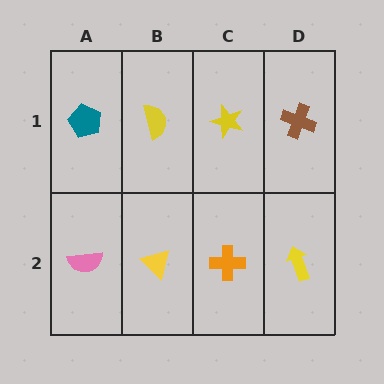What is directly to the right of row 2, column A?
A yellow triangle.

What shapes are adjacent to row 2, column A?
A teal pentagon (row 1, column A), a yellow triangle (row 2, column B).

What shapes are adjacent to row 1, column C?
An orange cross (row 2, column C), a yellow semicircle (row 1, column B), a brown cross (row 1, column D).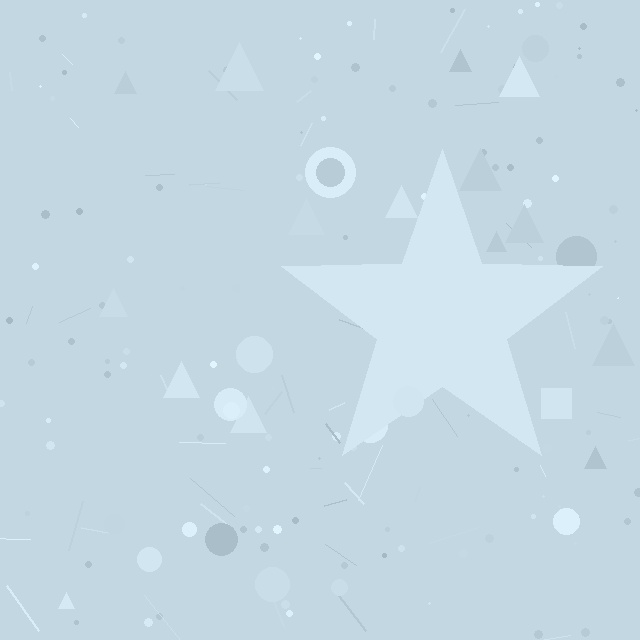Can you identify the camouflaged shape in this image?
The camouflaged shape is a star.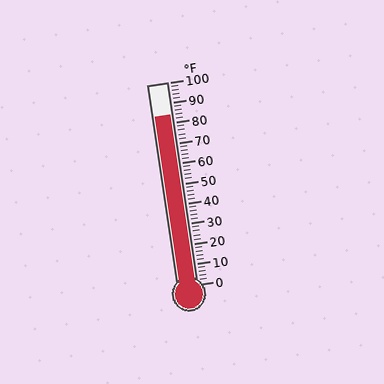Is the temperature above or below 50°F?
The temperature is above 50°F.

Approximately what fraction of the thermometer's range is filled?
The thermometer is filled to approximately 85% of its range.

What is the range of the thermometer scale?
The thermometer scale ranges from 0°F to 100°F.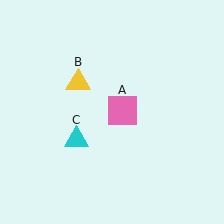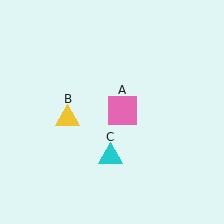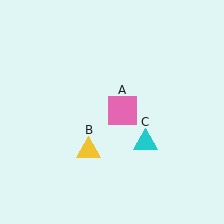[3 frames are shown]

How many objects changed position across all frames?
2 objects changed position: yellow triangle (object B), cyan triangle (object C).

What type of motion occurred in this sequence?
The yellow triangle (object B), cyan triangle (object C) rotated counterclockwise around the center of the scene.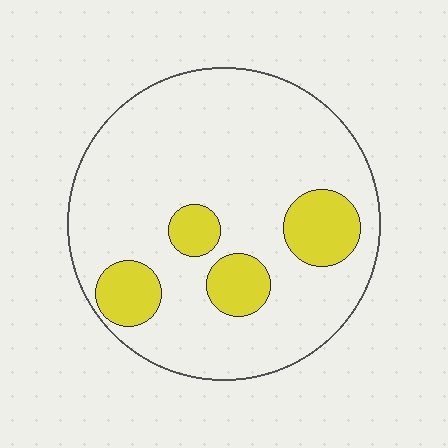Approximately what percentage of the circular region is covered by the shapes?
Approximately 20%.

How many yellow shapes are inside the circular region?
4.